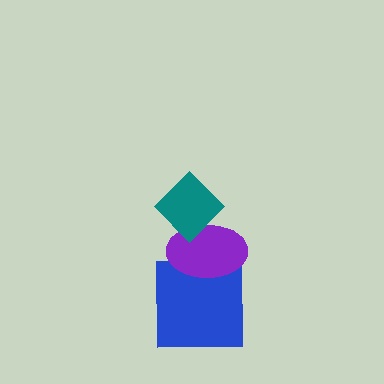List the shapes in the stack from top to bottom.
From top to bottom: the teal diamond, the purple ellipse, the blue square.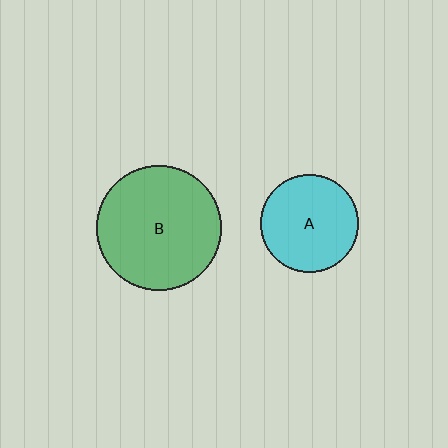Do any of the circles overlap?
No, none of the circles overlap.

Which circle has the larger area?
Circle B (green).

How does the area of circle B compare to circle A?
Approximately 1.6 times.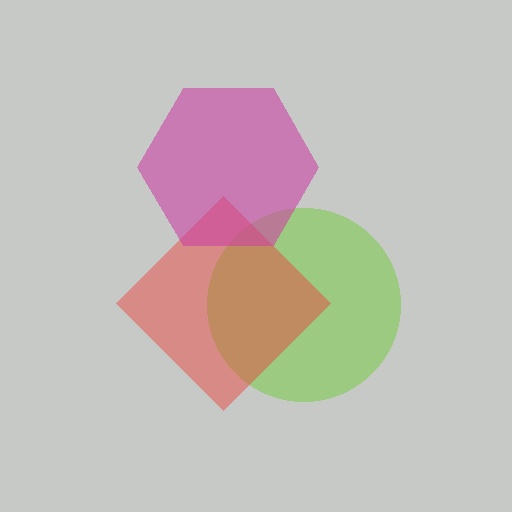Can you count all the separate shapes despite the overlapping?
Yes, there are 3 separate shapes.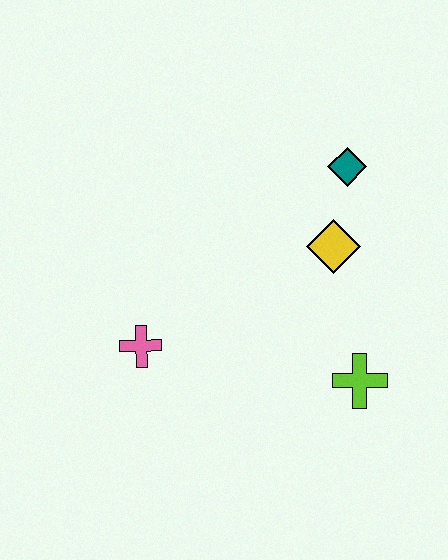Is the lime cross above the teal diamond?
No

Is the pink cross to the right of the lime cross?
No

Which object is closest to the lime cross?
The yellow diamond is closest to the lime cross.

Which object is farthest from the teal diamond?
The pink cross is farthest from the teal diamond.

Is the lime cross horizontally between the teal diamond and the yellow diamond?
No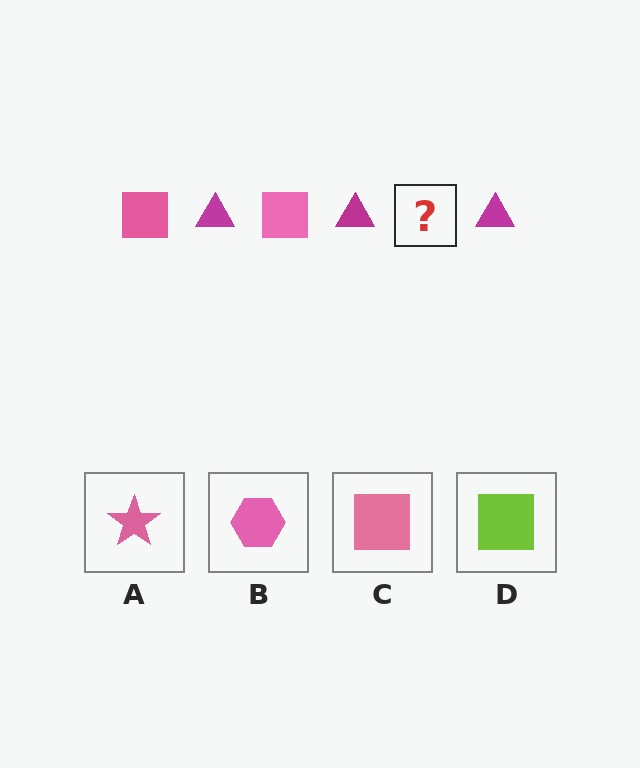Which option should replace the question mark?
Option C.